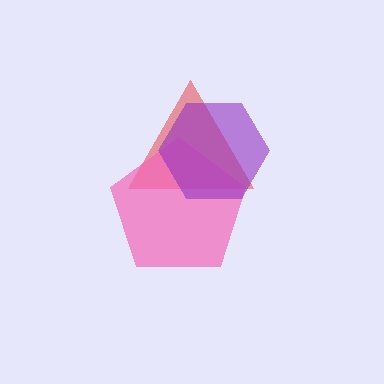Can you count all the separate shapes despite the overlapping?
Yes, there are 3 separate shapes.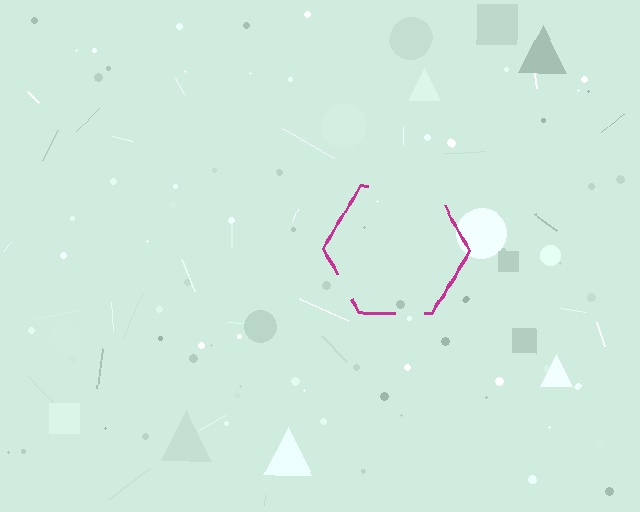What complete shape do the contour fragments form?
The contour fragments form a hexagon.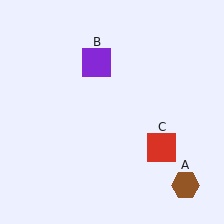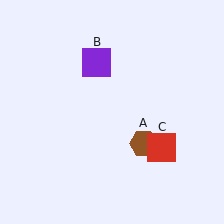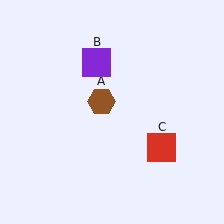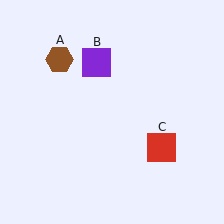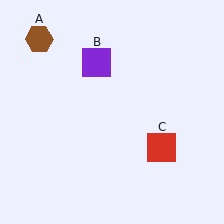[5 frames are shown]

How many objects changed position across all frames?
1 object changed position: brown hexagon (object A).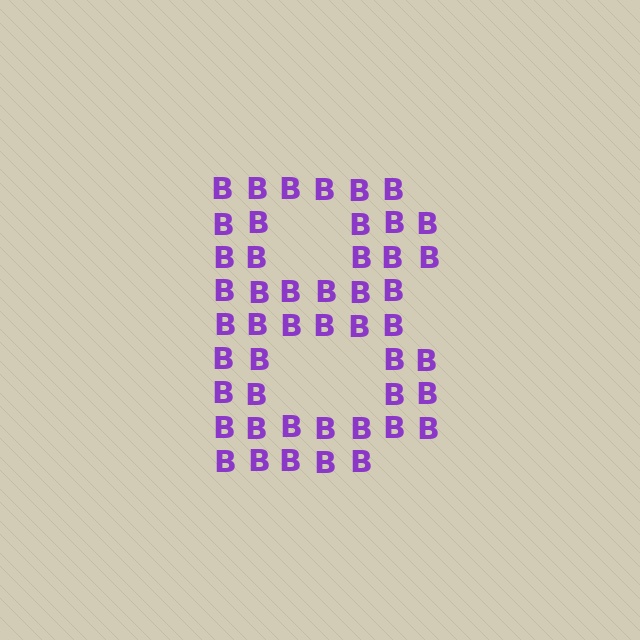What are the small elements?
The small elements are letter B's.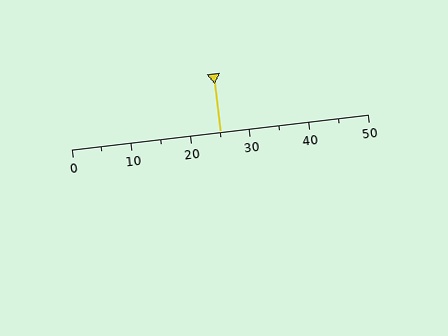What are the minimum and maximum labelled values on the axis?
The axis runs from 0 to 50.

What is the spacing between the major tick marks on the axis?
The major ticks are spaced 10 apart.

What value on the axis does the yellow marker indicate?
The marker indicates approximately 25.